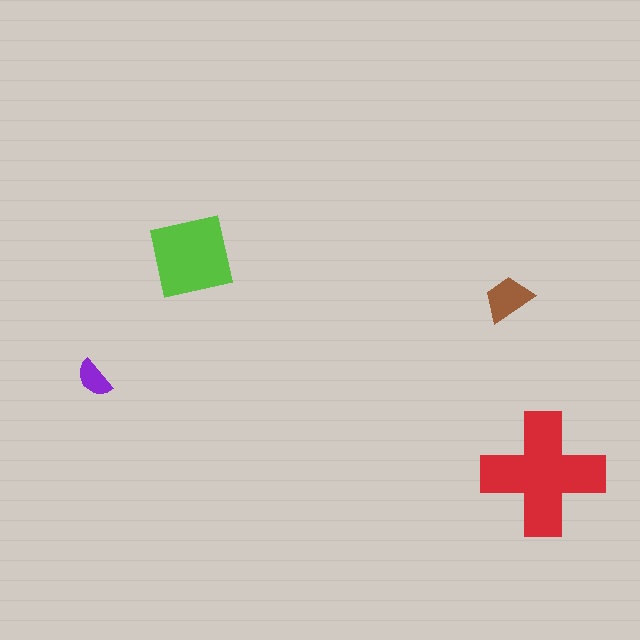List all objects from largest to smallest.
The red cross, the lime square, the brown trapezoid, the purple semicircle.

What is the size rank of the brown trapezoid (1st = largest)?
3rd.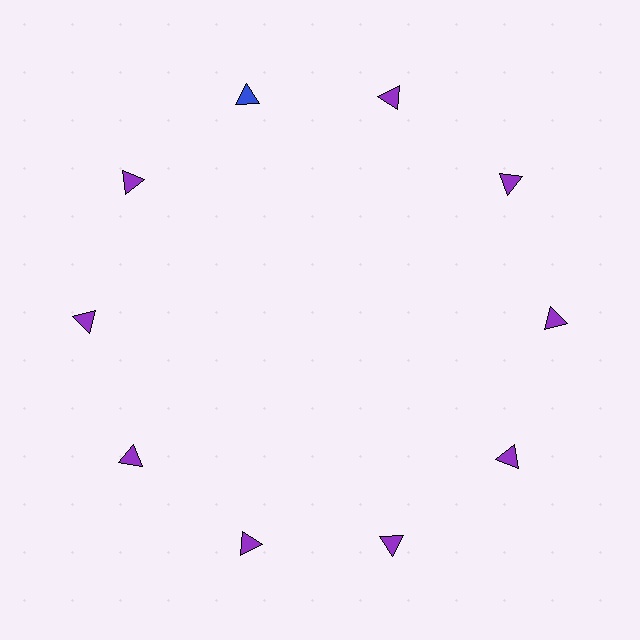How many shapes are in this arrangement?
There are 10 shapes arranged in a ring pattern.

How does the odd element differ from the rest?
It has a different color: blue instead of purple.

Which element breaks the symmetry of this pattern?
The blue triangle at roughly the 11 o'clock position breaks the symmetry. All other shapes are purple triangles.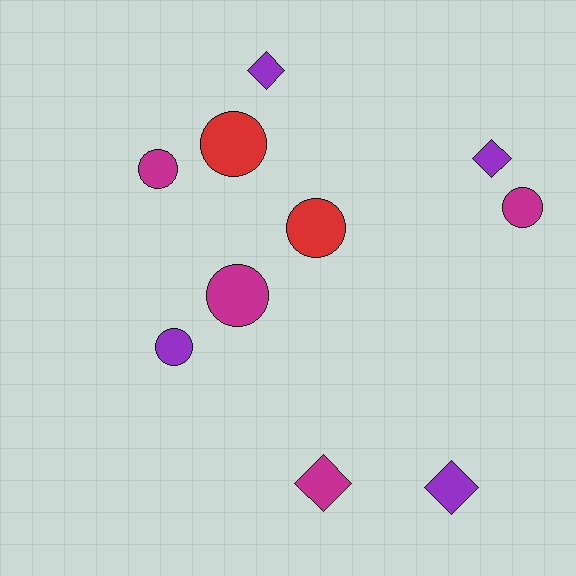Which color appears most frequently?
Purple, with 4 objects.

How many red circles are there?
There are 2 red circles.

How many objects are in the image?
There are 10 objects.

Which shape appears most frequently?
Circle, with 6 objects.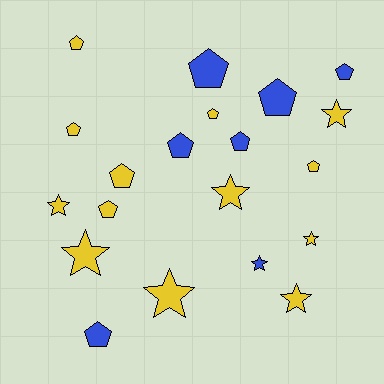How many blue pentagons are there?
There are 6 blue pentagons.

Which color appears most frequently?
Yellow, with 13 objects.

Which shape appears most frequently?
Pentagon, with 12 objects.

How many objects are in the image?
There are 20 objects.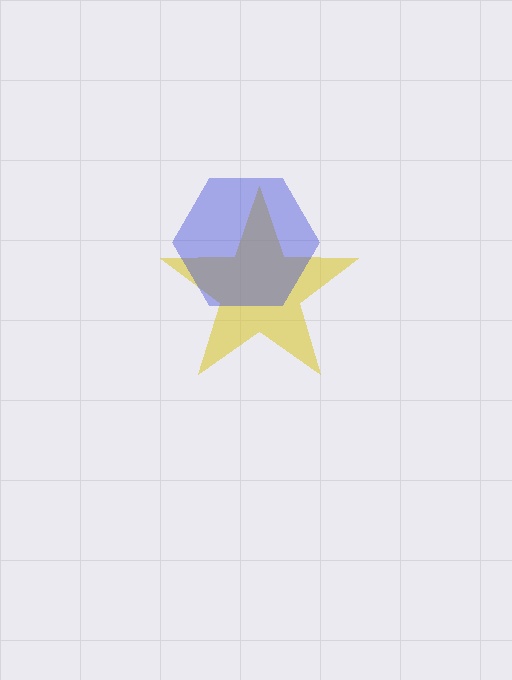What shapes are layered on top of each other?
The layered shapes are: a yellow star, a blue hexagon.